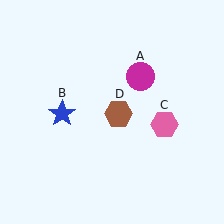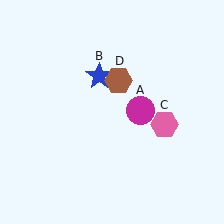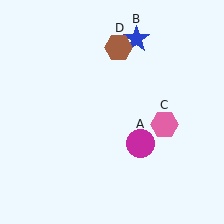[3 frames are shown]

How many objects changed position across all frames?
3 objects changed position: magenta circle (object A), blue star (object B), brown hexagon (object D).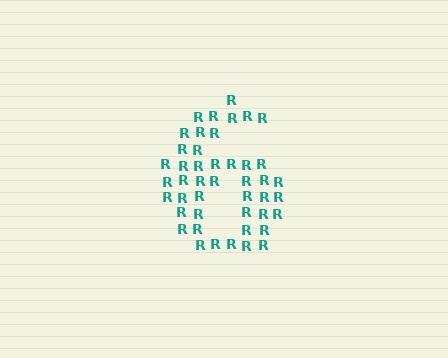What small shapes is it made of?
It is made of small letter R's.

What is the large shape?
The large shape is the digit 6.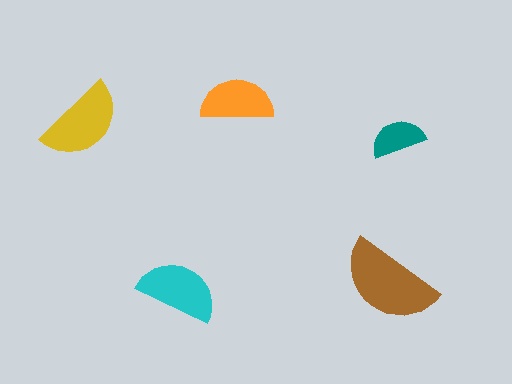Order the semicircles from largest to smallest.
the brown one, the yellow one, the cyan one, the orange one, the teal one.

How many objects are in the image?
There are 5 objects in the image.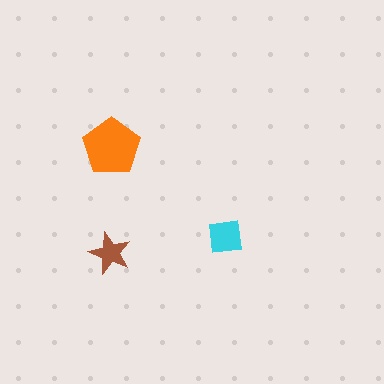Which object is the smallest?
The brown star.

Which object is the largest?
The orange pentagon.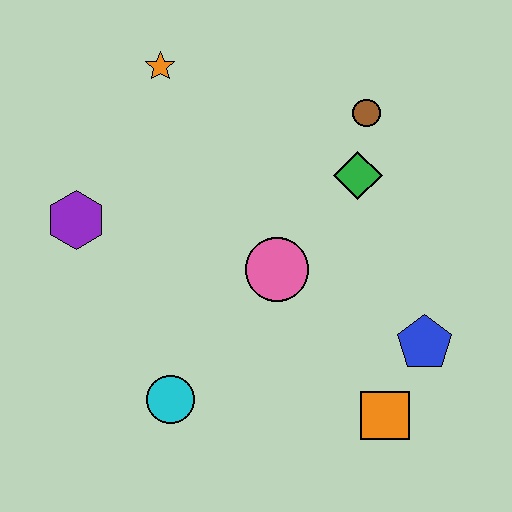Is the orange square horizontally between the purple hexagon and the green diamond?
No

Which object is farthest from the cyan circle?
The brown circle is farthest from the cyan circle.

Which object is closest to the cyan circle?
The pink circle is closest to the cyan circle.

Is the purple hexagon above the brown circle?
No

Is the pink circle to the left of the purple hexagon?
No